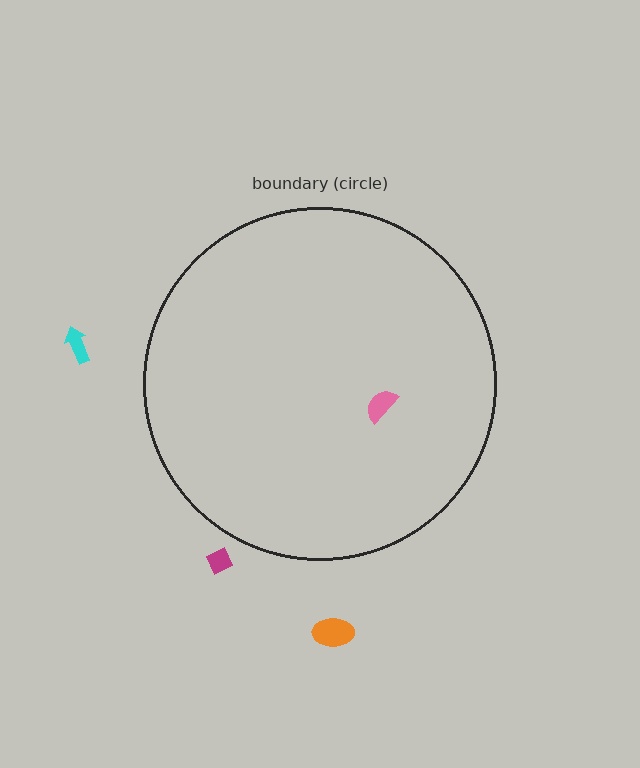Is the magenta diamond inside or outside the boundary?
Outside.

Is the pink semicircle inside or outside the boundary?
Inside.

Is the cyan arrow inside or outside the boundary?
Outside.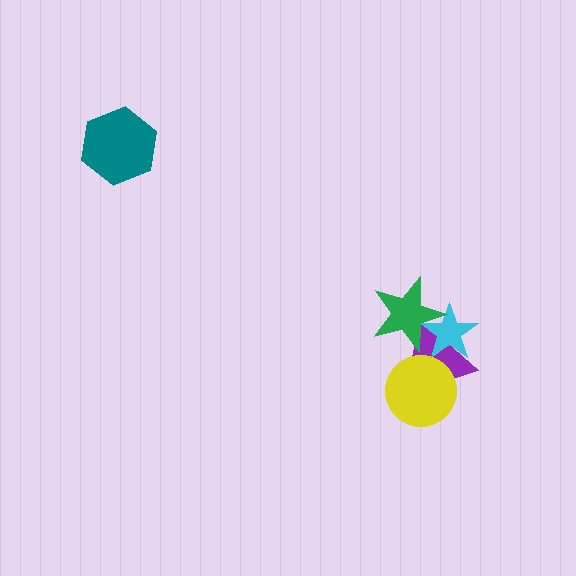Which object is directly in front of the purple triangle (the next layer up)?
The yellow circle is directly in front of the purple triangle.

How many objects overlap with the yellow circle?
1 object overlaps with the yellow circle.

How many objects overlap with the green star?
2 objects overlap with the green star.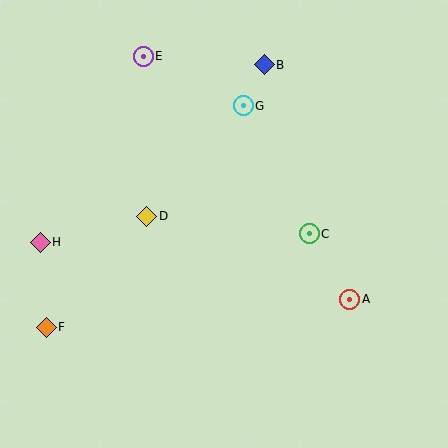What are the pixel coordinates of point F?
Point F is at (46, 327).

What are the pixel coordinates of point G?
Point G is at (243, 106).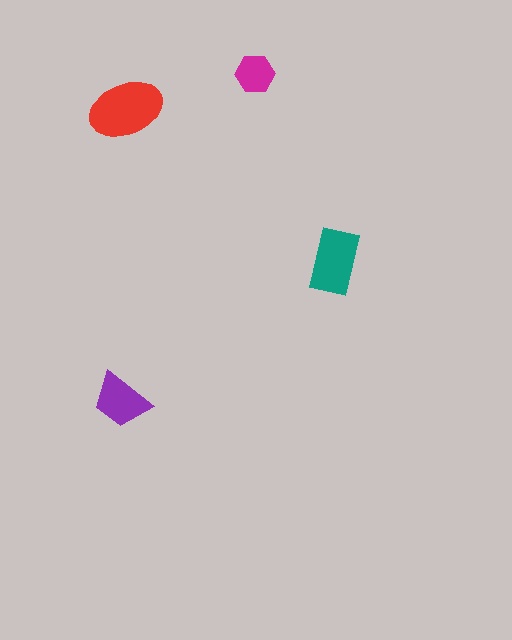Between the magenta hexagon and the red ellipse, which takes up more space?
The red ellipse.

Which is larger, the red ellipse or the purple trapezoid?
The red ellipse.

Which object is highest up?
The magenta hexagon is topmost.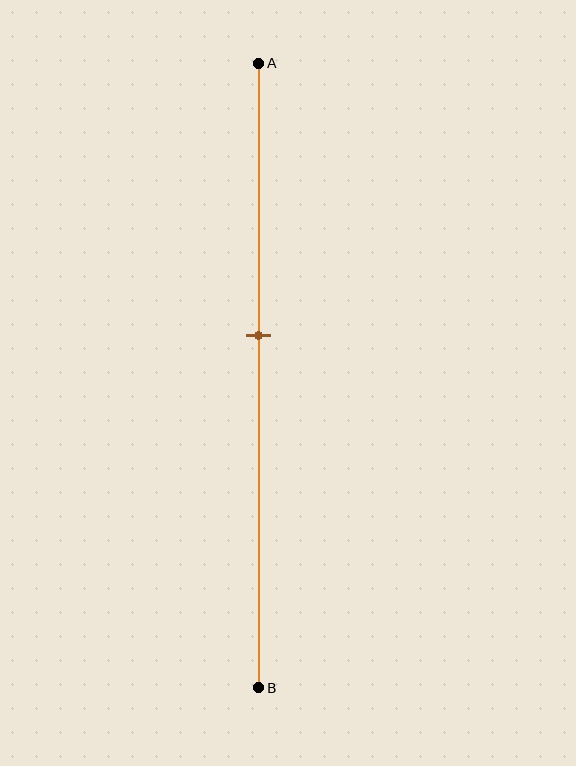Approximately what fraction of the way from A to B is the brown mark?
The brown mark is approximately 45% of the way from A to B.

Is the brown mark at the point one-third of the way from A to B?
No, the mark is at about 45% from A, not at the 33% one-third point.